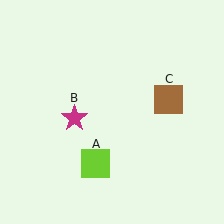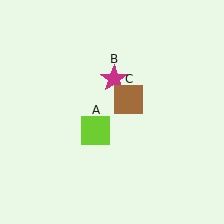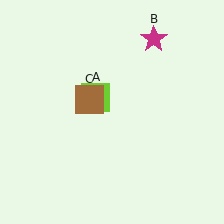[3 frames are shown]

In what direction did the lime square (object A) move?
The lime square (object A) moved up.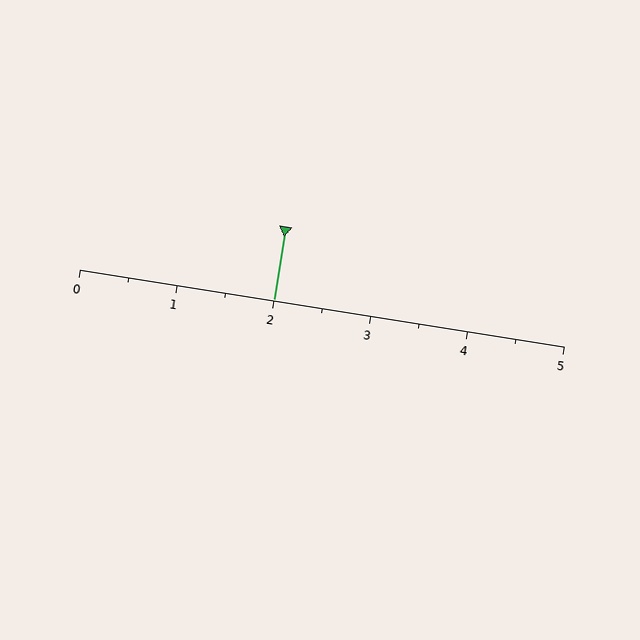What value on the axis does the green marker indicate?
The marker indicates approximately 2.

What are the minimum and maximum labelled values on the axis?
The axis runs from 0 to 5.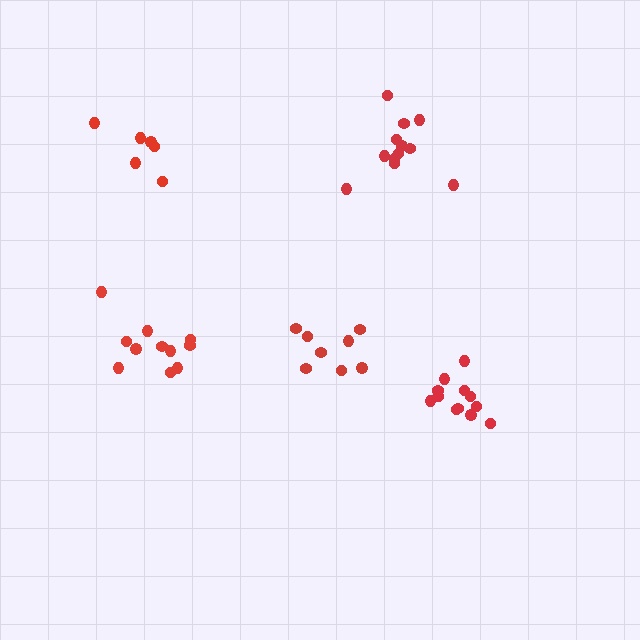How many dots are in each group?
Group 1: 12 dots, Group 2: 12 dots, Group 3: 6 dots, Group 4: 8 dots, Group 5: 11 dots (49 total).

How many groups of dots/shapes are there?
There are 5 groups.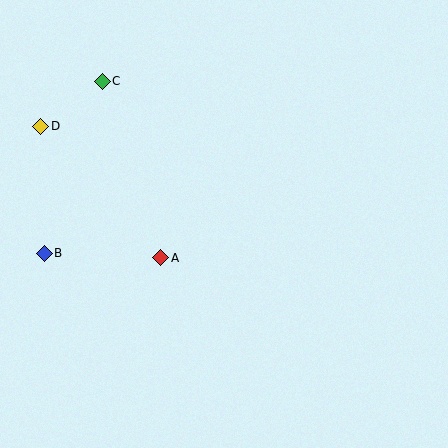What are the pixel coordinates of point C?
Point C is at (102, 81).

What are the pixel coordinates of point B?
Point B is at (44, 253).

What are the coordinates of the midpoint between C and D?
The midpoint between C and D is at (72, 104).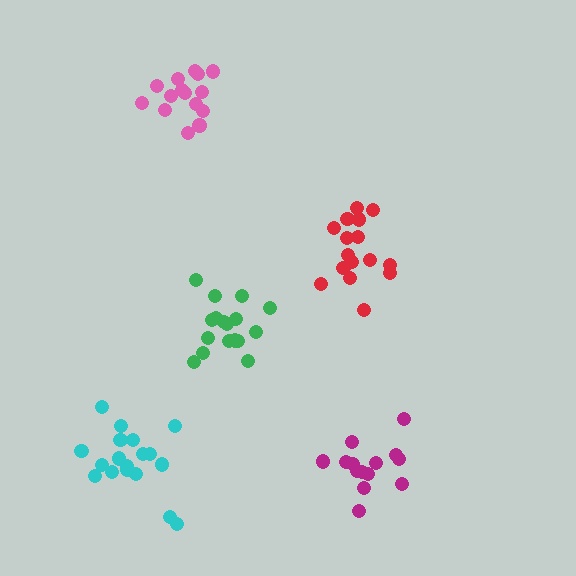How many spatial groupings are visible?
There are 5 spatial groupings.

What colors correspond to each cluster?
The clusters are colored: red, green, magenta, cyan, pink.